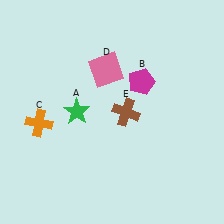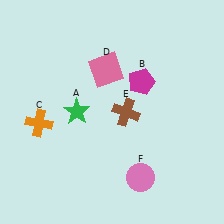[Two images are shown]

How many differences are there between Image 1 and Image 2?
There is 1 difference between the two images.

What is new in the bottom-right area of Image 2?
A pink circle (F) was added in the bottom-right area of Image 2.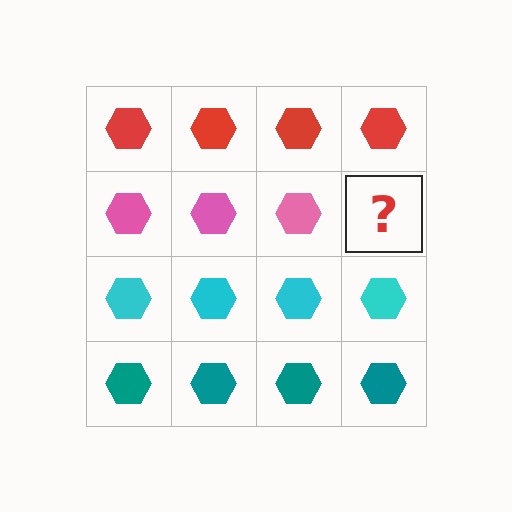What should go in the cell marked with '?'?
The missing cell should contain a pink hexagon.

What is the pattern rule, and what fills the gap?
The rule is that each row has a consistent color. The gap should be filled with a pink hexagon.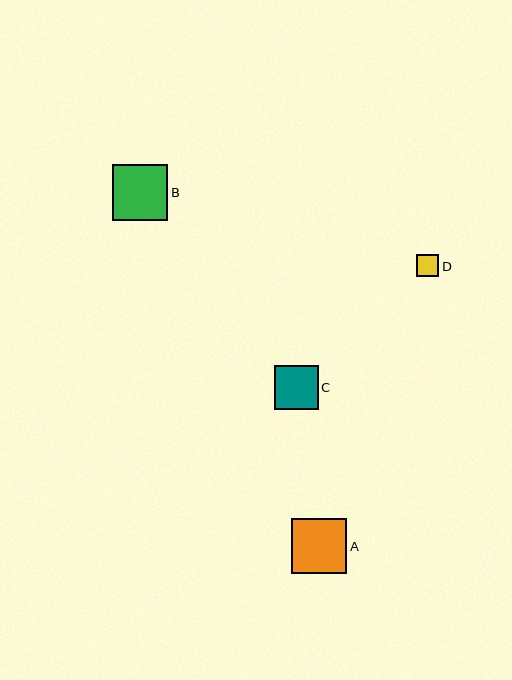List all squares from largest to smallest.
From largest to smallest: B, A, C, D.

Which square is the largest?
Square B is the largest with a size of approximately 55 pixels.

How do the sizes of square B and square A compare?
Square B and square A are approximately the same size.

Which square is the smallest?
Square D is the smallest with a size of approximately 22 pixels.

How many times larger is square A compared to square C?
Square A is approximately 1.3 times the size of square C.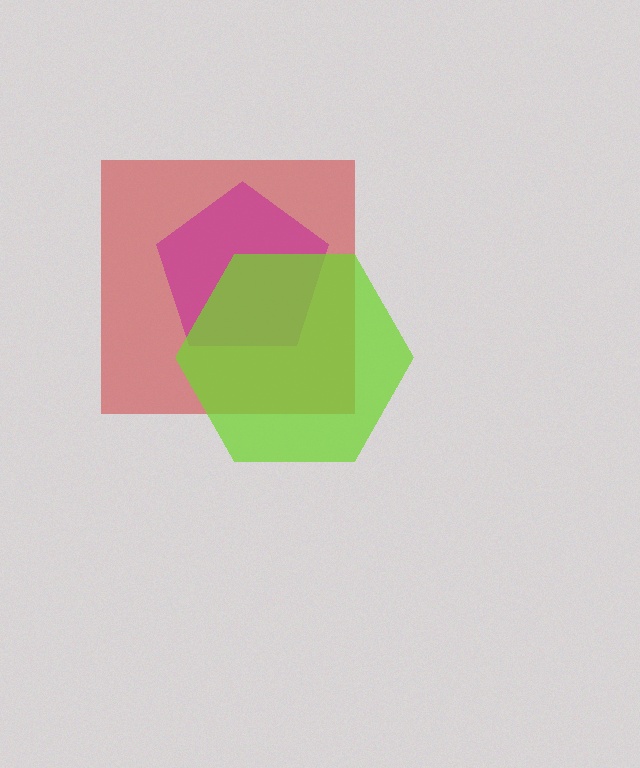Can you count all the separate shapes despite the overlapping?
Yes, there are 3 separate shapes.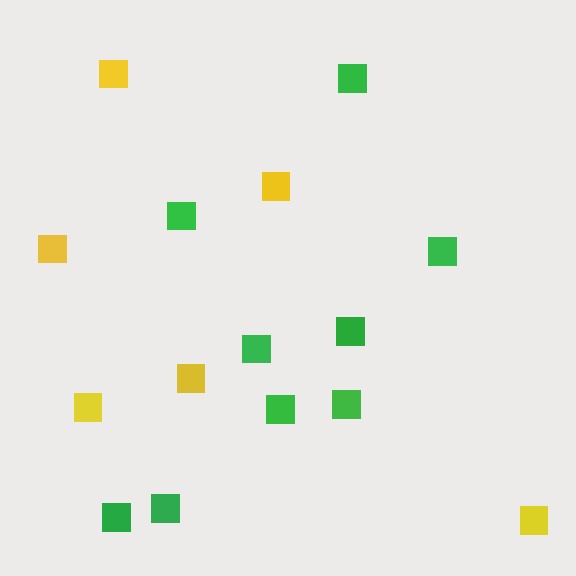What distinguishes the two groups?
There are 2 groups: one group of green squares (9) and one group of yellow squares (6).